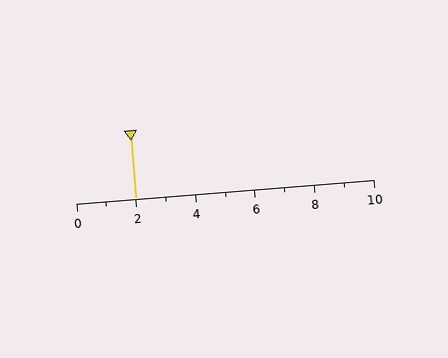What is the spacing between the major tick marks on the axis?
The major ticks are spaced 2 apart.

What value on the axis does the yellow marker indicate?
The marker indicates approximately 2.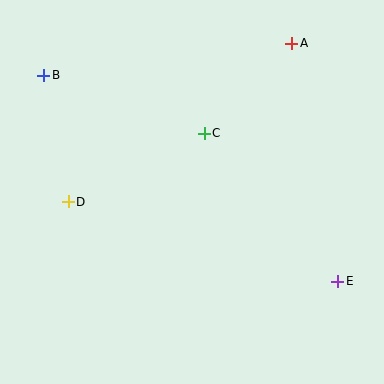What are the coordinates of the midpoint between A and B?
The midpoint between A and B is at (168, 59).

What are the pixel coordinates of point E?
Point E is at (338, 281).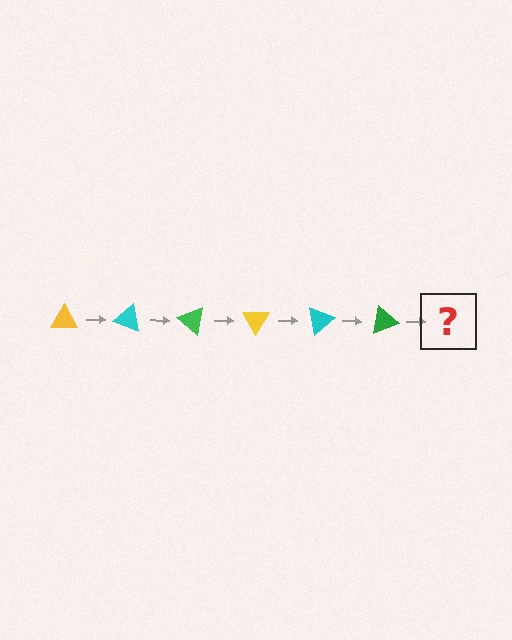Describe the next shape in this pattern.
It should be a yellow triangle, rotated 120 degrees from the start.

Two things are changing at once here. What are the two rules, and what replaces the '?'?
The two rules are that it rotates 20 degrees each step and the color cycles through yellow, cyan, and green. The '?' should be a yellow triangle, rotated 120 degrees from the start.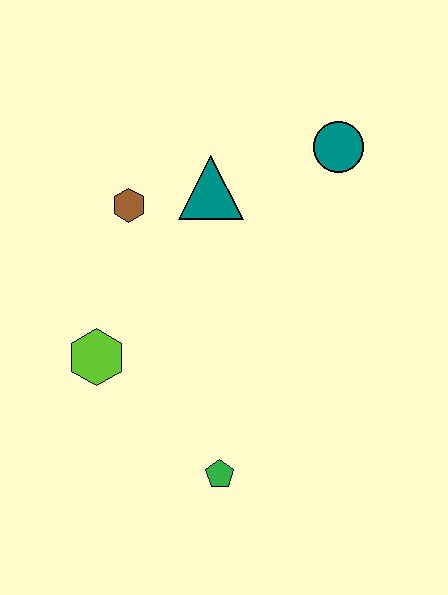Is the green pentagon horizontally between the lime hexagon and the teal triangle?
No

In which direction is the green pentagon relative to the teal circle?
The green pentagon is below the teal circle.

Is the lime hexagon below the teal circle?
Yes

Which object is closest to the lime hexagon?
The brown hexagon is closest to the lime hexagon.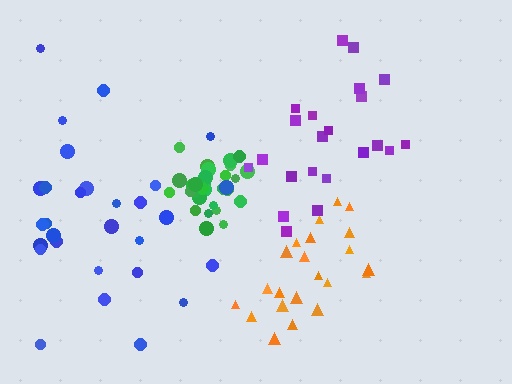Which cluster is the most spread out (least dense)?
Blue.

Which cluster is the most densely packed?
Green.